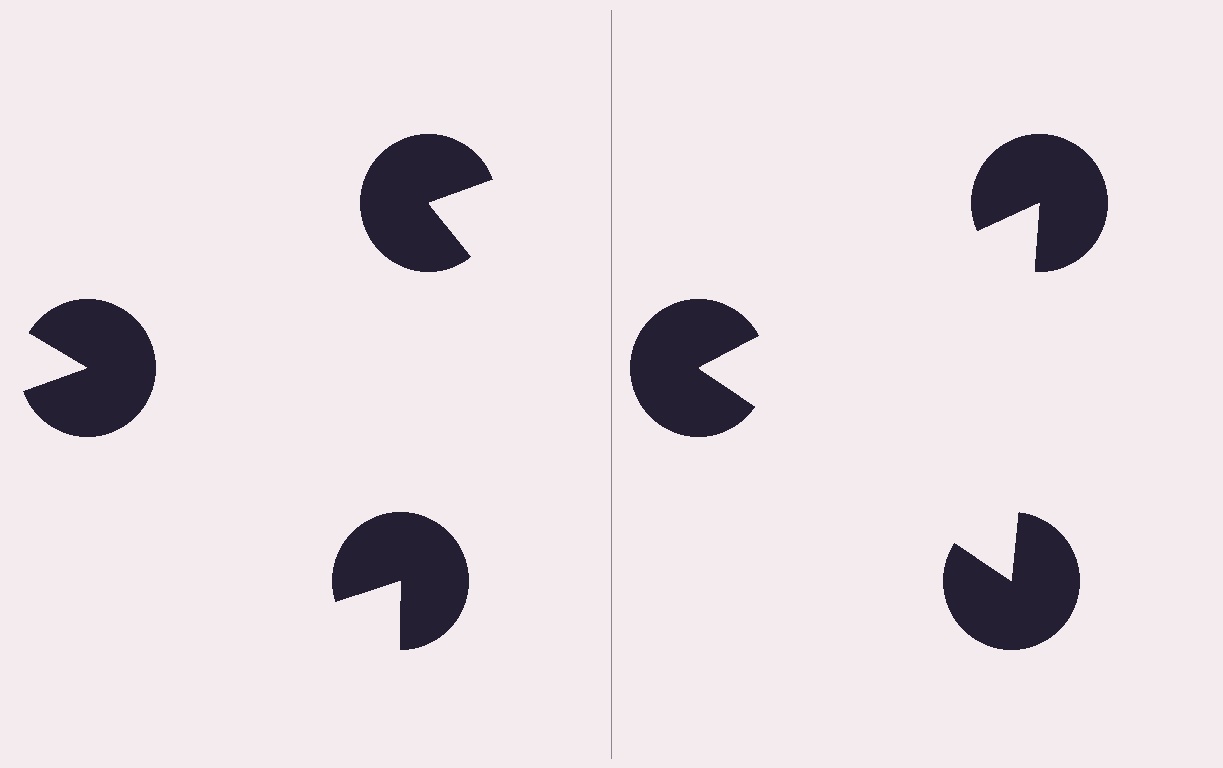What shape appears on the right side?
An illusory triangle.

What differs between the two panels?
The pac-man discs are positioned identically on both sides; only the wedge orientations differ. On the right they align to a triangle; on the left they are misaligned.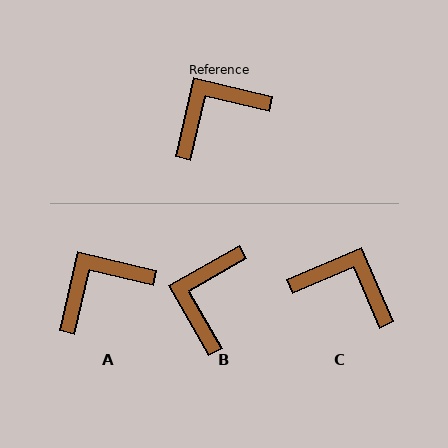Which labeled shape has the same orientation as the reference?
A.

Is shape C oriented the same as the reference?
No, it is off by about 54 degrees.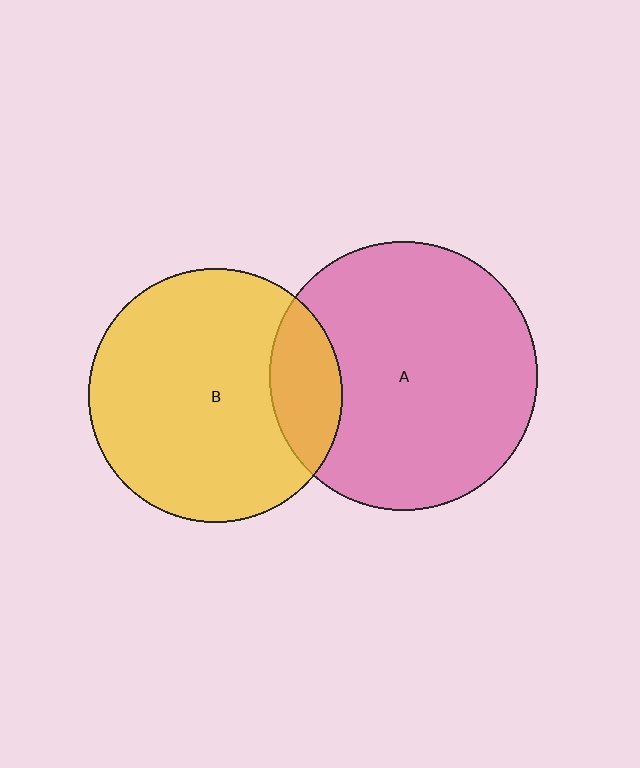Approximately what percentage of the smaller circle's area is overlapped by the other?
Approximately 20%.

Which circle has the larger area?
Circle A (pink).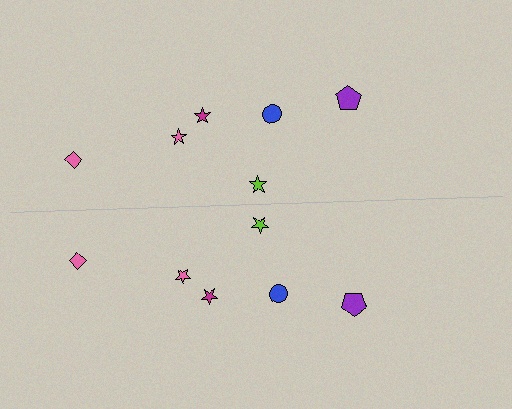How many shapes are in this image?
There are 12 shapes in this image.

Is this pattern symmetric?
Yes, this pattern has bilateral (reflection) symmetry.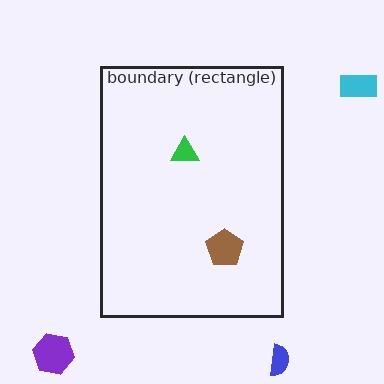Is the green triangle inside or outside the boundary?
Inside.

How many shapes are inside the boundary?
2 inside, 3 outside.